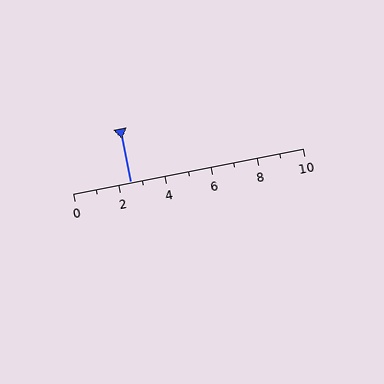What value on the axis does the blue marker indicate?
The marker indicates approximately 2.5.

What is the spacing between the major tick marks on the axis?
The major ticks are spaced 2 apart.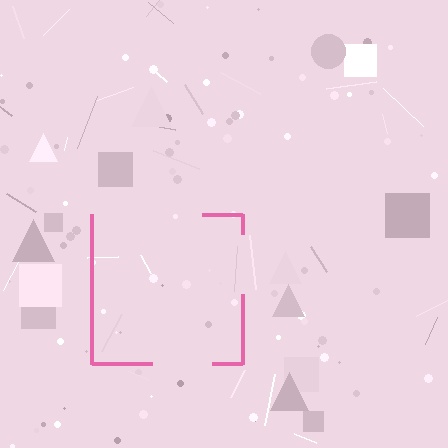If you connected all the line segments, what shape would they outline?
They would outline a square.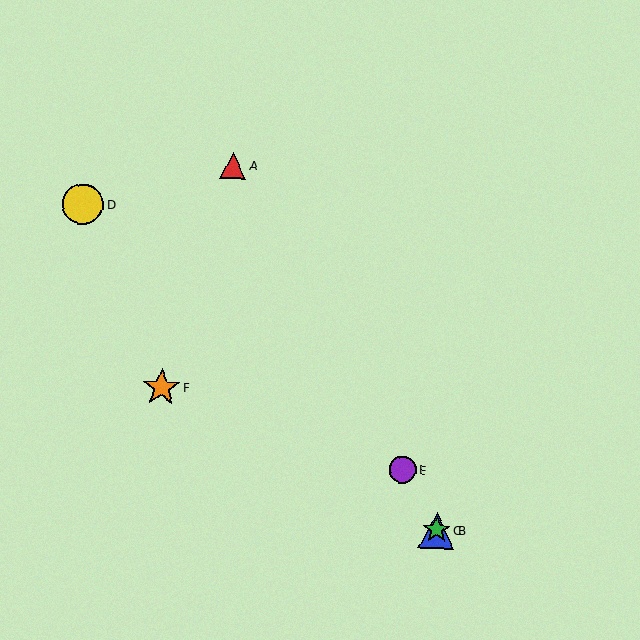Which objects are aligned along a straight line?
Objects A, B, C, E are aligned along a straight line.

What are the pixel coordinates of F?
Object F is at (161, 387).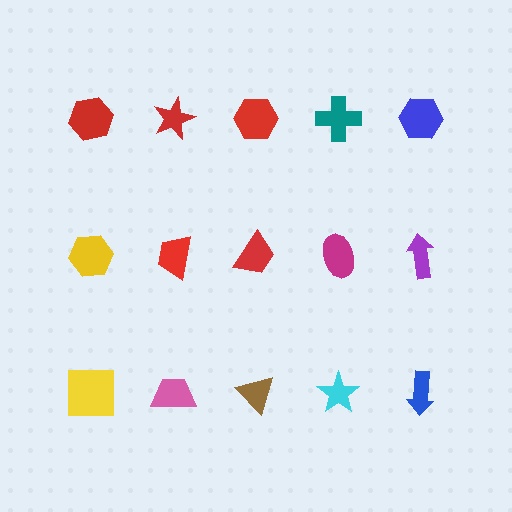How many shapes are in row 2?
5 shapes.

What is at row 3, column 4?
A cyan star.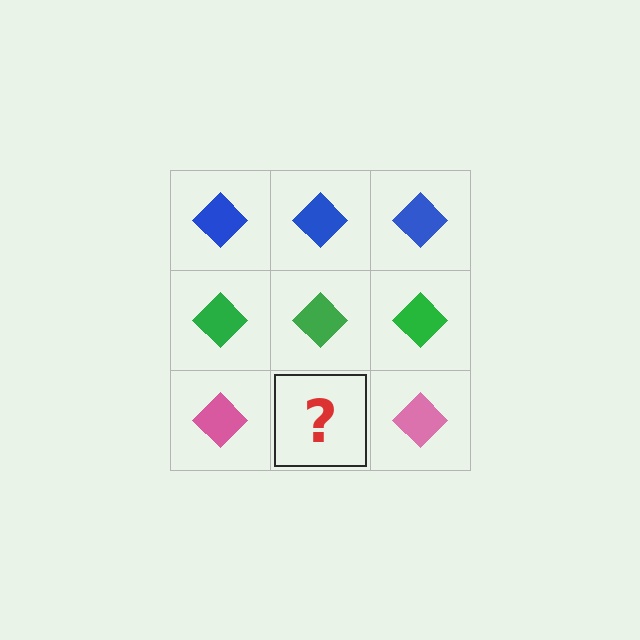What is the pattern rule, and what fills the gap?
The rule is that each row has a consistent color. The gap should be filled with a pink diamond.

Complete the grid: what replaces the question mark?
The question mark should be replaced with a pink diamond.